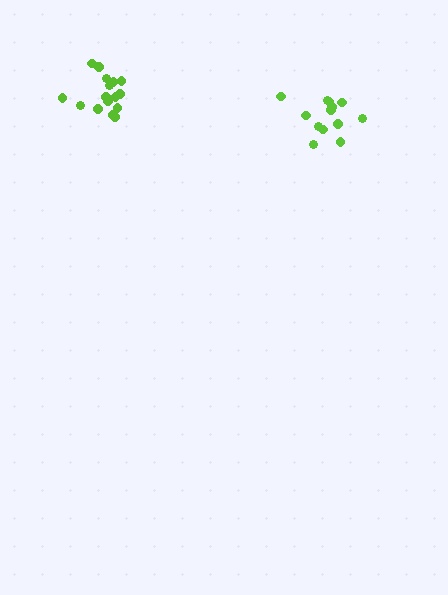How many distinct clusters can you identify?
There are 2 distinct clusters.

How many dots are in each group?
Group 1: 13 dots, Group 2: 16 dots (29 total).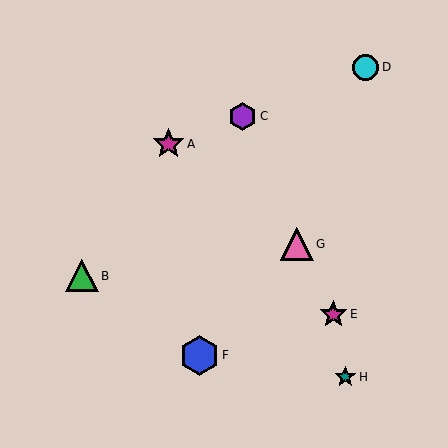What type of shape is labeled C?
Shape C is a purple hexagon.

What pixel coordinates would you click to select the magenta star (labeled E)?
Click at (333, 314) to select the magenta star E.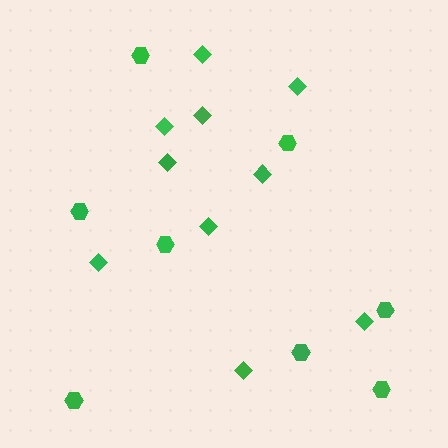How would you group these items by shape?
There are 2 groups: one group of diamonds (10) and one group of hexagons (8).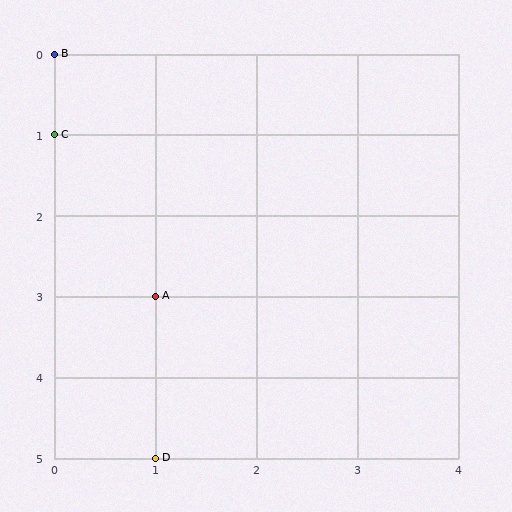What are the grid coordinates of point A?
Point A is at grid coordinates (1, 3).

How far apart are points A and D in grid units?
Points A and D are 2 rows apart.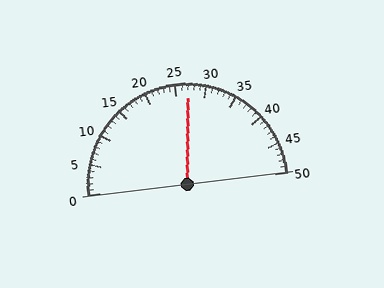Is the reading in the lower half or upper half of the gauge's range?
The reading is in the upper half of the range (0 to 50).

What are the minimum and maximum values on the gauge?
The gauge ranges from 0 to 50.